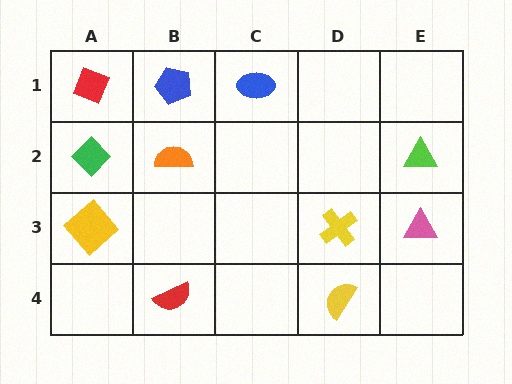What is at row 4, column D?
A yellow semicircle.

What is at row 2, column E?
A lime triangle.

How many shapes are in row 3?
3 shapes.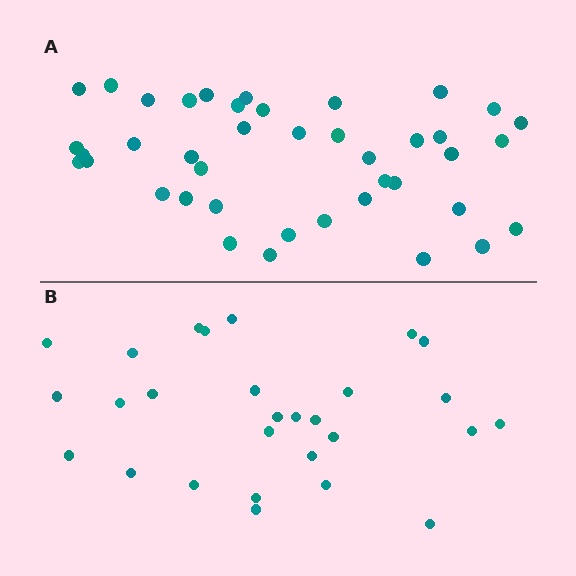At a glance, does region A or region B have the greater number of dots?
Region A (the top region) has more dots.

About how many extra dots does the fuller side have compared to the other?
Region A has approximately 15 more dots than region B.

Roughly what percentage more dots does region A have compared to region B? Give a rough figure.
About 45% more.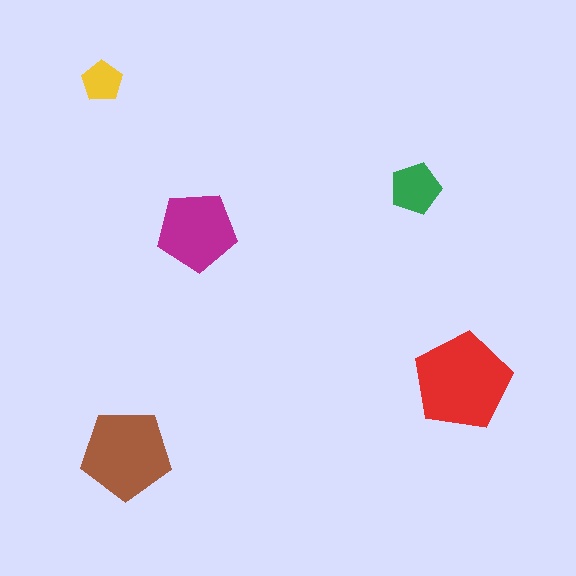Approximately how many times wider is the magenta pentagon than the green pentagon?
About 1.5 times wider.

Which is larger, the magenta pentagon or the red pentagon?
The red one.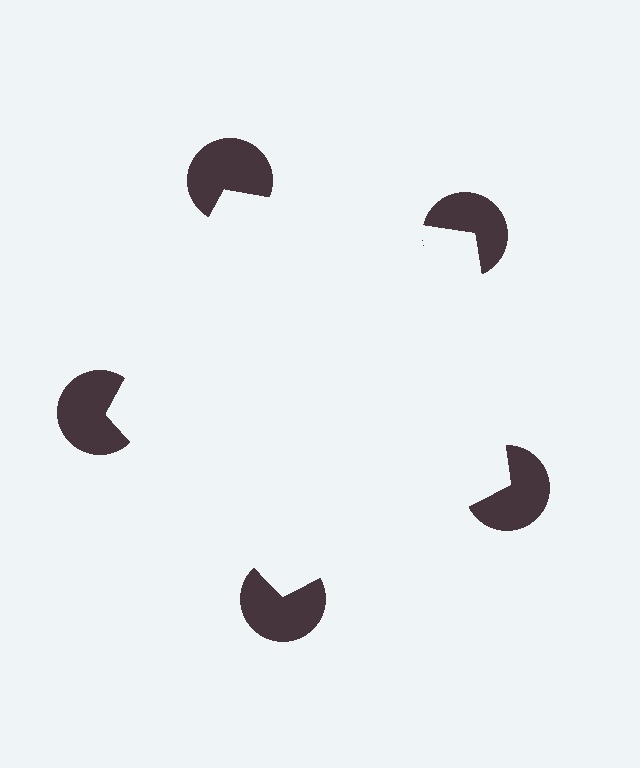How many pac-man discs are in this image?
There are 5 — one at each vertex of the illusory pentagon.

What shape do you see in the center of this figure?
An illusory pentagon — its edges are inferred from the aligned wedge cuts in the pac-man discs, not physically drawn.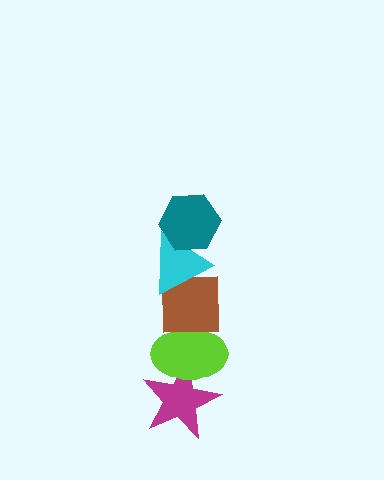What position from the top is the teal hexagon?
The teal hexagon is 1st from the top.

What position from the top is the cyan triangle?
The cyan triangle is 2nd from the top.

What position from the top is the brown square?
The brown square is 3rd from the top.